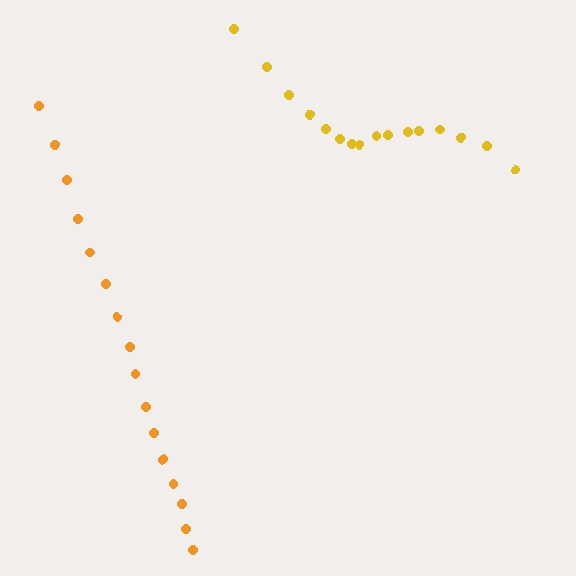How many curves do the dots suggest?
There are 2 distinct paths.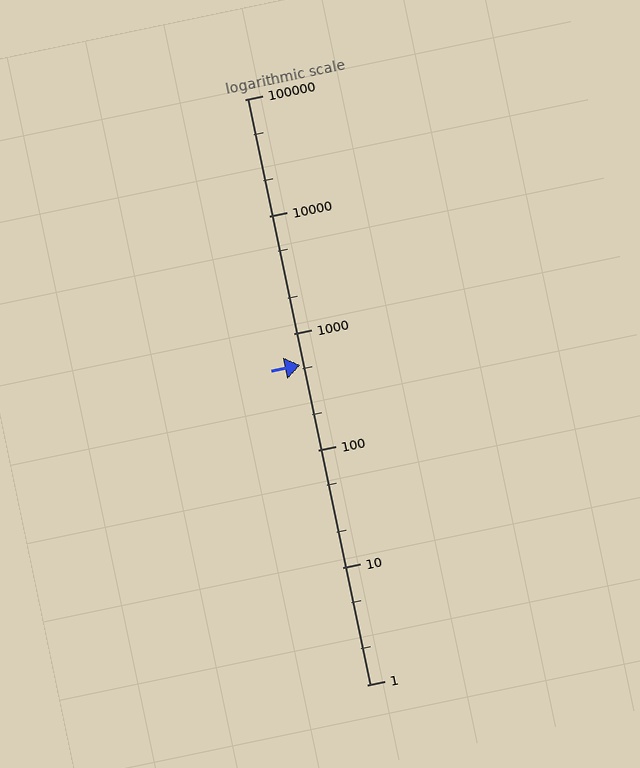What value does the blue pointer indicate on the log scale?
The pointer indicates approximately 540.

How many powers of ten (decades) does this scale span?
The scale spans 5 decades, from 1 to 100000.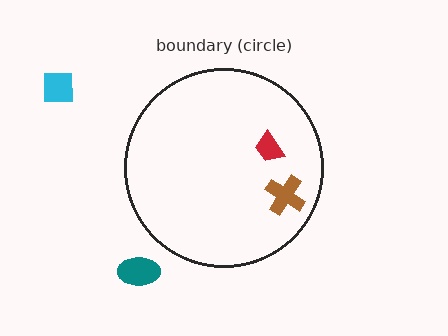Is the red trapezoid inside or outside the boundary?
Inside.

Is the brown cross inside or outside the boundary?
Inside.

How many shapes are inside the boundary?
2 inside, 2 outside.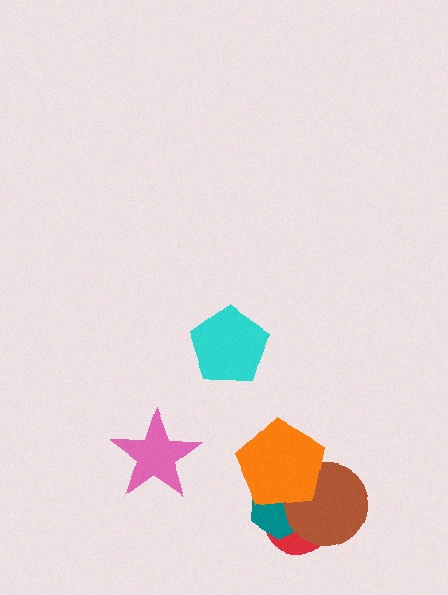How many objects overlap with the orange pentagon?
3 objects overlap with the orange pentagon.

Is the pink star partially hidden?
No, no other shape covers it.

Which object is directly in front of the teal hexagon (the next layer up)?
The brown circle is directly in front of the teal hexagon.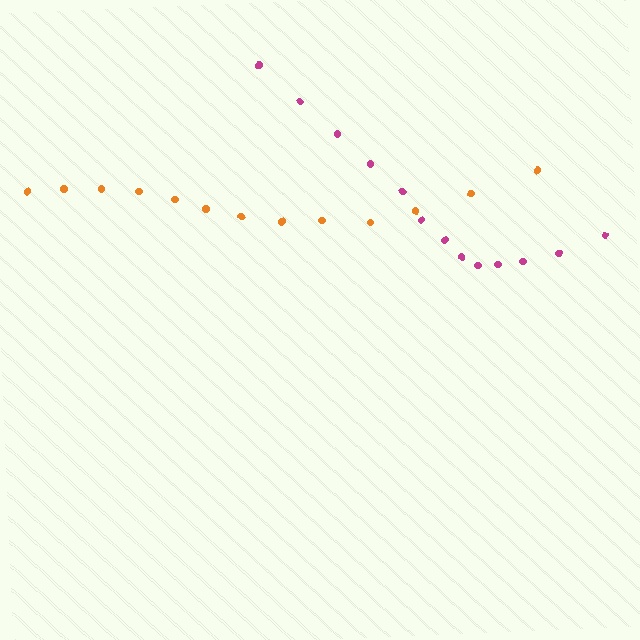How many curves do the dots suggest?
There are 2 distinct paths.